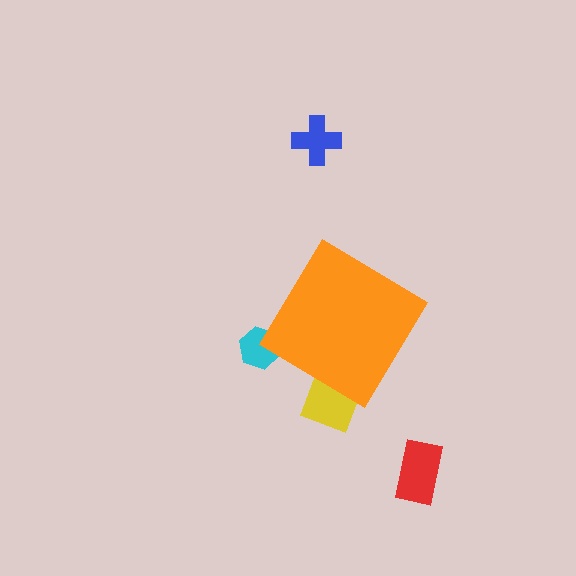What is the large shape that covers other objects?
An orange diamond.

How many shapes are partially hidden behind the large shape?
2 shapes are partially hidden.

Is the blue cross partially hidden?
No, the blue cross is fully visible.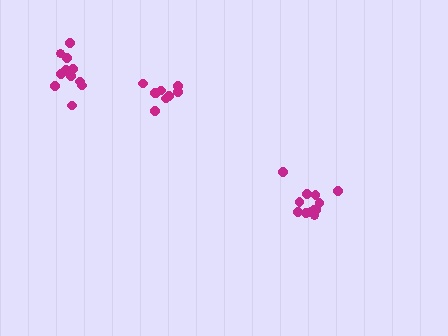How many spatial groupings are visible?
There are 3 spatial groupings.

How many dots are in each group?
Group 1: 12 dots, Group 2: 9 dots, Group 3: 11 dots (32 total).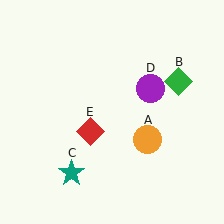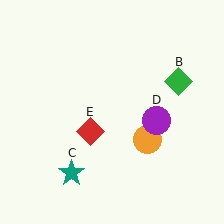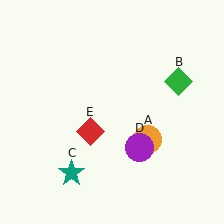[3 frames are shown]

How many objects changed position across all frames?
1 object changed position: purple circle (object D).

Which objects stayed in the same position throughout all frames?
Orange circle (object A) and green diamond (object B) and teal star (object C) and red diamond (object E) remained stationary.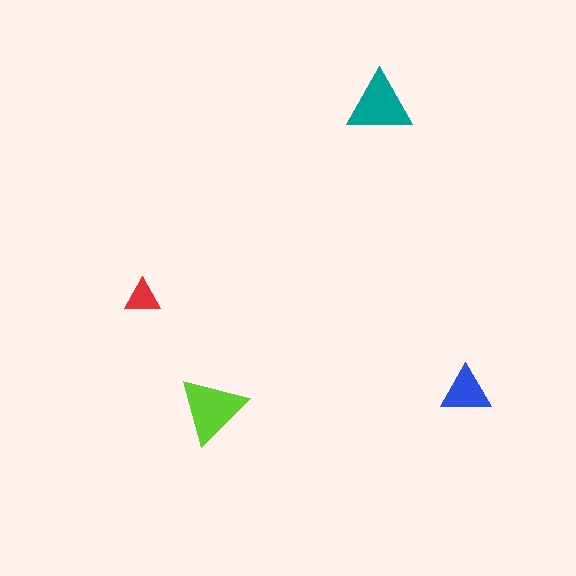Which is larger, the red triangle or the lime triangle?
The lime one.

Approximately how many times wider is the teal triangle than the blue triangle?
About 1.5 times wider.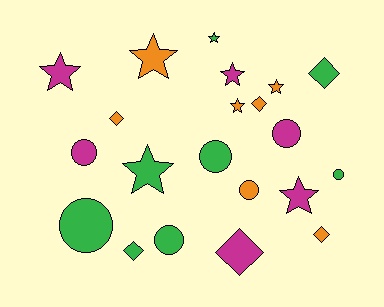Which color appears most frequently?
Green, with 8 objects.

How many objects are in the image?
There are 21 objects.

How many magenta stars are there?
There are 3 magenta stars.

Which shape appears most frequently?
Star, with 8 objects.